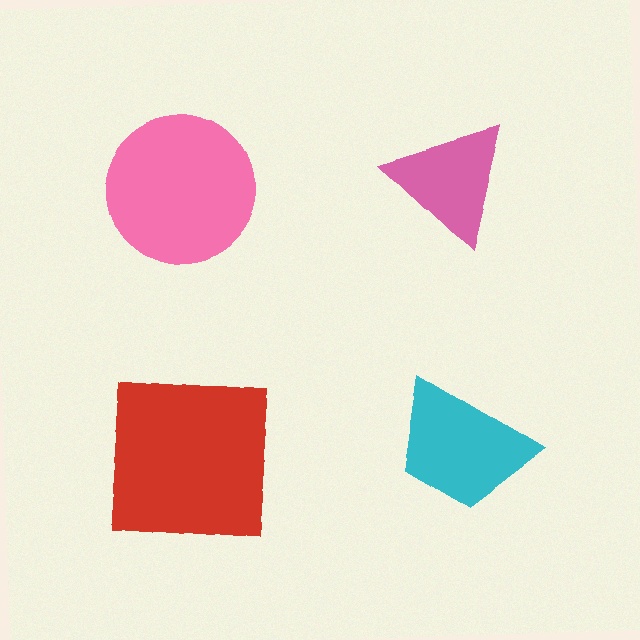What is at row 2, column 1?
A red square.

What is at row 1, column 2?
A pink triangle.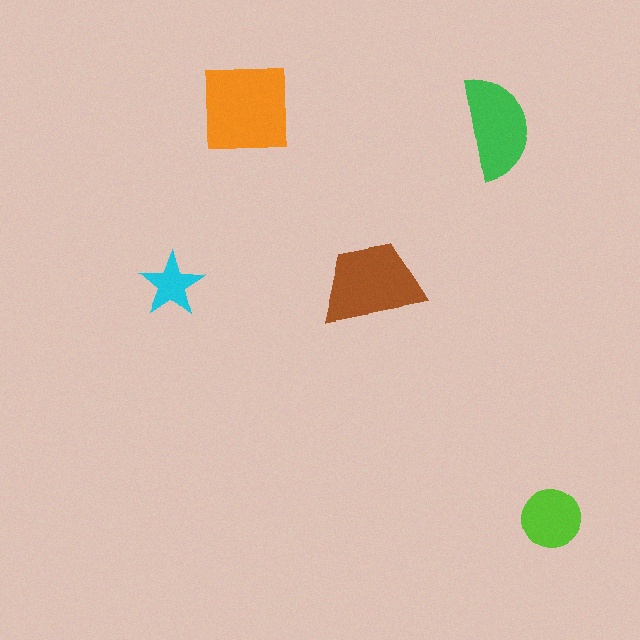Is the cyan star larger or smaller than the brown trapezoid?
Smaller.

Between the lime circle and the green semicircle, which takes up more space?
The green semicircle.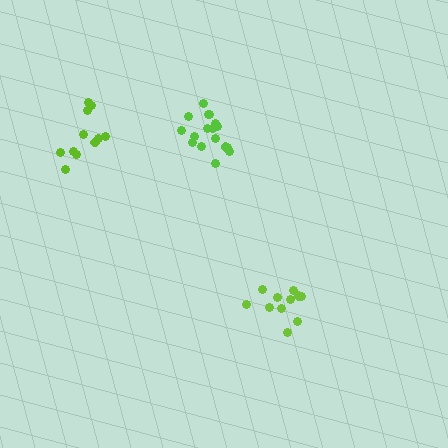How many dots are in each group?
Group 1: 17 dots, Group 2: 11 dots, Group 3: 11 dots (39 total).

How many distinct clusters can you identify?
There are 3 distinct clusters.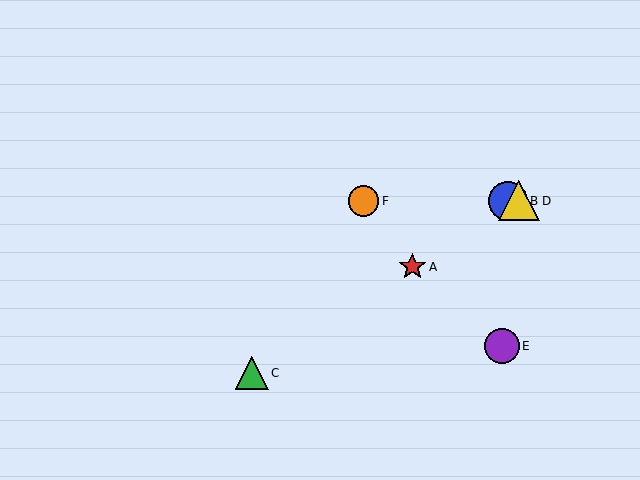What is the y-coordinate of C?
Object C is at y≈373.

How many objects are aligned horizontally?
3 objects (B, D, F) are aligned horizontally.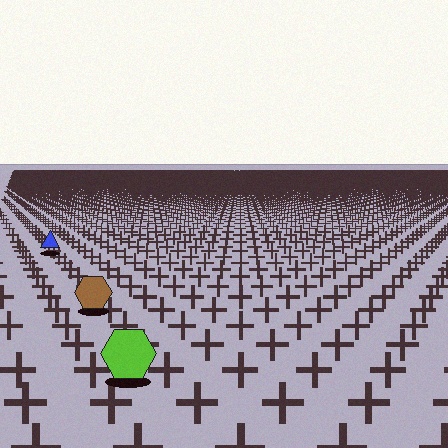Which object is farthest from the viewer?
The blue triangle is farthest from the viewer. It appears smaller and the ground texture around it is denser.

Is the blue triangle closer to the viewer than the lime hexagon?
No. The lime hexagon is closer — you can tell from the texture gradient: the ground texture is coarser near it.